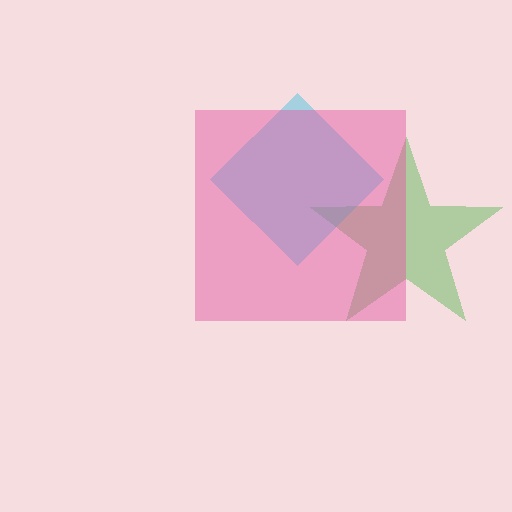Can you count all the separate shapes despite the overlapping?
Yes, there are 3 separate shapes.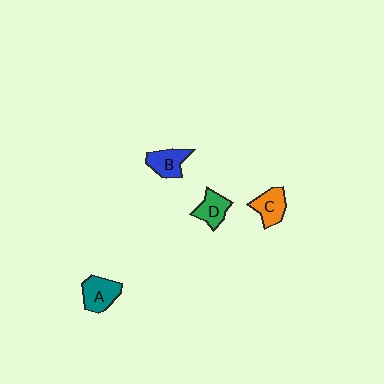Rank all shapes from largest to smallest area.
From largest to smallest: A (teal), B (blue), C (orange), D (green).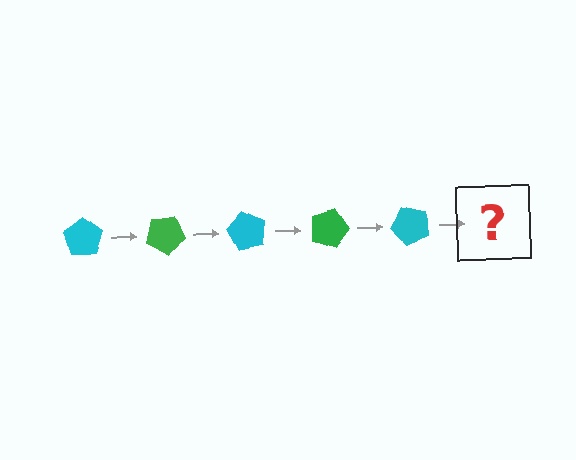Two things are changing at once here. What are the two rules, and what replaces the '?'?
The two rules are that it rotates 30 degrees each step and the color cycles through cyan and green. The '?' should be a green pentagon, rotated 150 degrees from the start.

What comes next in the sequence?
The next element should be a green pentagon, rotated 150 degrees from the start.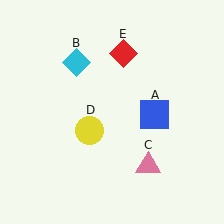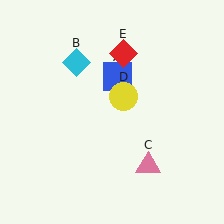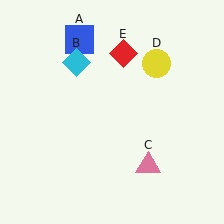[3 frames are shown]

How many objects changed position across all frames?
2 objects changed position: blue square (object A), yellow circle (object D).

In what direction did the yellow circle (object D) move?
The yellow circle (object D) moved up and to the right.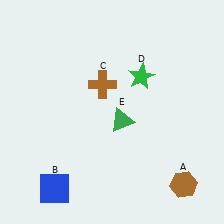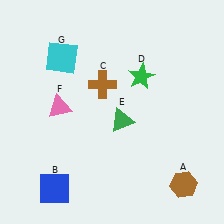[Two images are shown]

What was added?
A pink triangle (F), a cyan square (G) were added in Image 2.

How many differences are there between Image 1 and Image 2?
There are 2 differences between the two images.